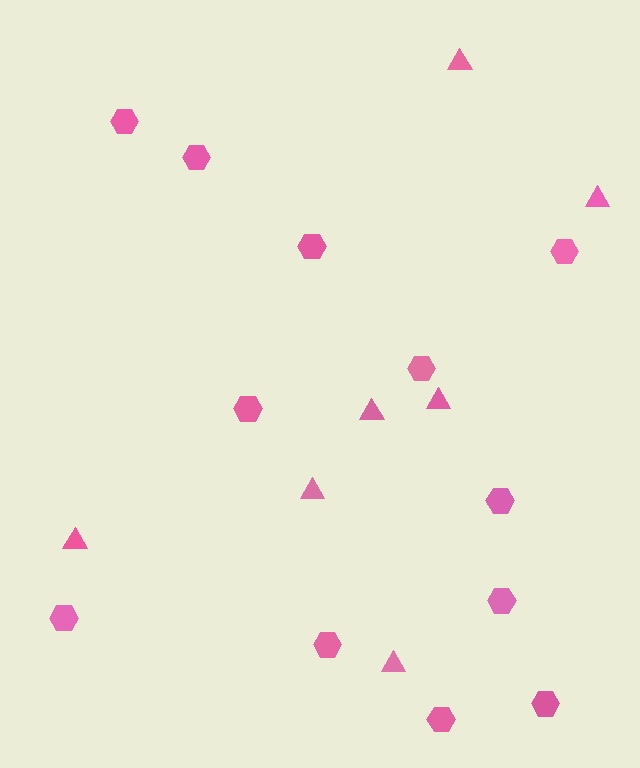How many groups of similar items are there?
There are 2 groups: one group of triangles (7) and one group of hexagons (12).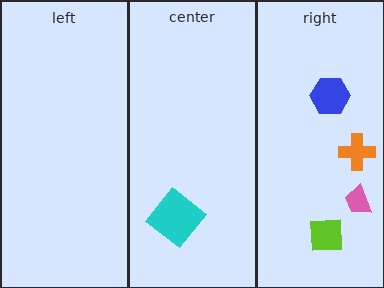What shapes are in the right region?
The pink trapezoid, the orange cross, the blue hexagon, the lime square.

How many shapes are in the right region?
4.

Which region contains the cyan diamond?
The center region.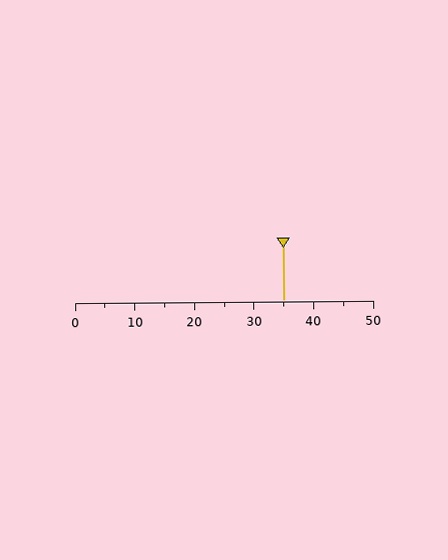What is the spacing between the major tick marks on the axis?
The major ticks are spaced 10 apart.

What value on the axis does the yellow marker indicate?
The marker indicates approximately 35.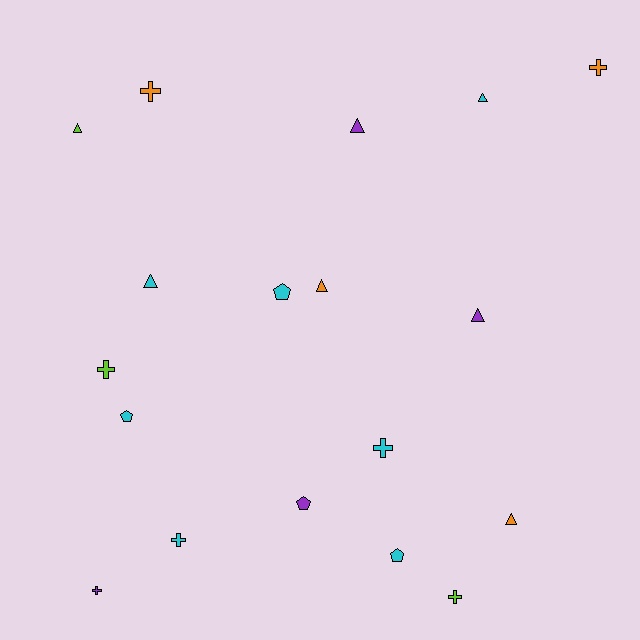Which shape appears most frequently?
Triangle, with 7 objects.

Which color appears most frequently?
Cyan, with 7 objects.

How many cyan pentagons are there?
There are 3 cyan pentagons.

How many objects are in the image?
There are 18 objects.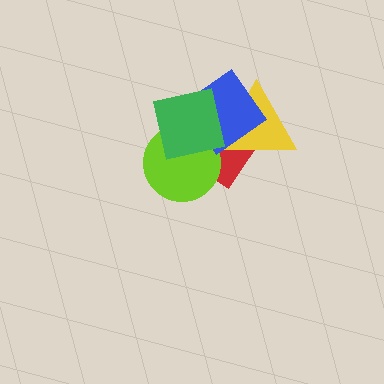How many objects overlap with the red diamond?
4 objects overlap with the red diamond.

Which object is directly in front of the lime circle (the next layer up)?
The blue diamond is directly in front of the lime circle.